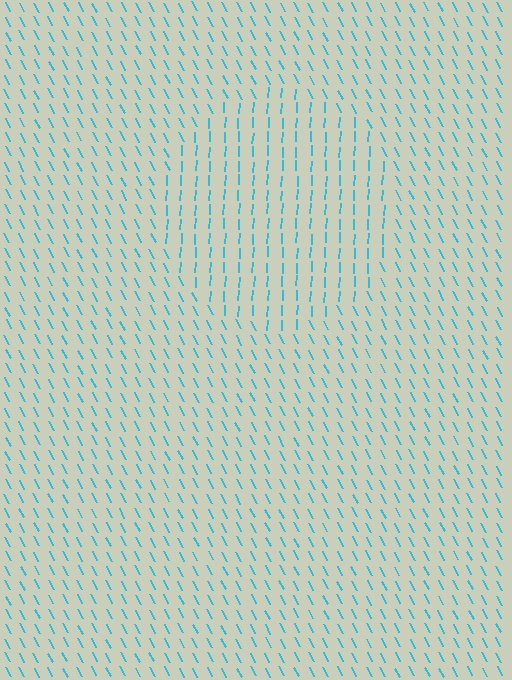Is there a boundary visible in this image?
Yes, there is a texture boundary formed by a change in line orientation.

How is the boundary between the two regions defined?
The boundary is defined purely by a change in line orientation (approximately 30 degrees difference). All lines are the same color and thickness.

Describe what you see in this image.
The image is filled with small cyan line segments. A circle region in the image has lines oriented differently from the surrounding lines, creating a visible texture boundary.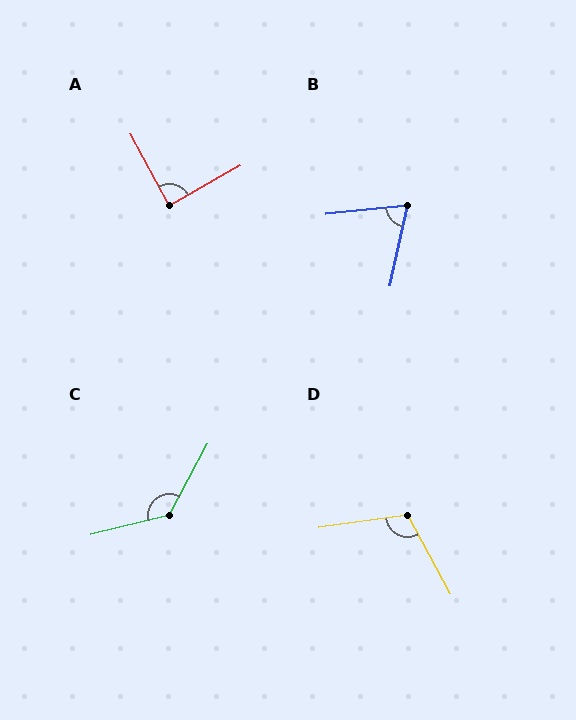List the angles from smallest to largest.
B (72°), A (89°), D (110°), C (133°).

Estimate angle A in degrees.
Approximately 89 degrees.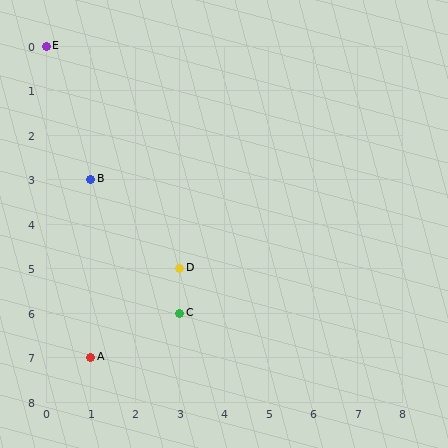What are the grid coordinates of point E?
Point E is at grid coordinates (0, 0).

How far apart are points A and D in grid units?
Points A and D are 2 columns and 2 rows apart (about 2.8 grid units diagonally).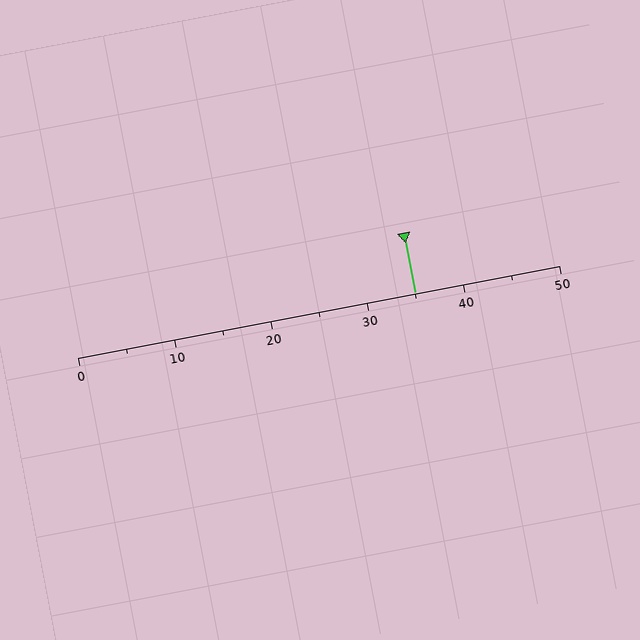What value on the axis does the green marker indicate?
The marker indicates approximately 35.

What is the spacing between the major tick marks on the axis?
The major ticks are spaced 10 apart.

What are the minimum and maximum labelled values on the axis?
The axis runs from 0 to 50.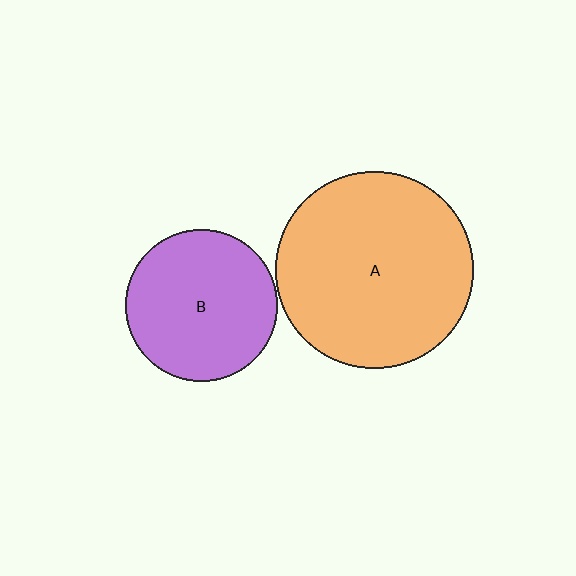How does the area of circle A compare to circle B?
Approximately 1.7 times.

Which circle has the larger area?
Circle A (orange).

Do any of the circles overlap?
No, none of the circles overlap.